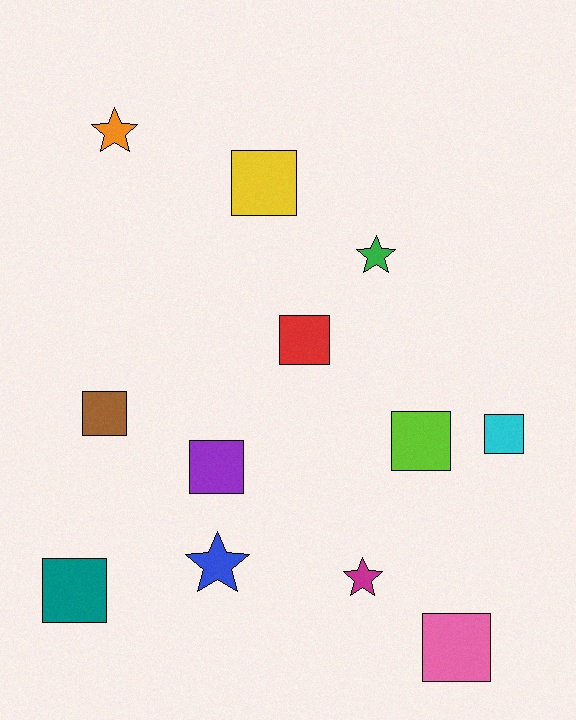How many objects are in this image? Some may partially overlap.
There are 12 objects.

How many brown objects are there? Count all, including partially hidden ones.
There is 1 brown object.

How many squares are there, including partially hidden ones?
There are 8 squares.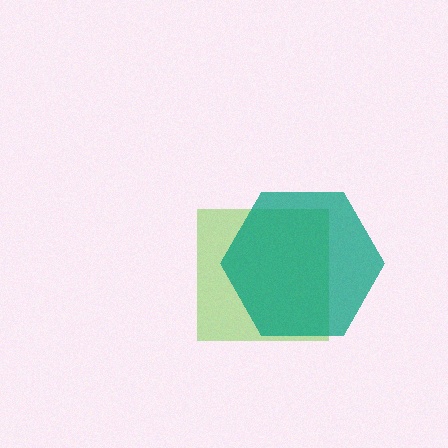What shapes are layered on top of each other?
The layered shapes are: a lime square, a teal hexagon.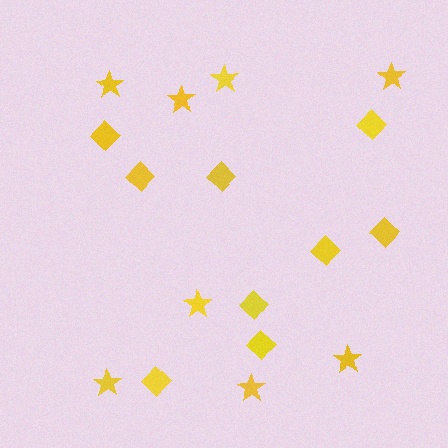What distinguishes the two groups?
There are 2 groups: one group of diamonds (9) and one group of stars (8).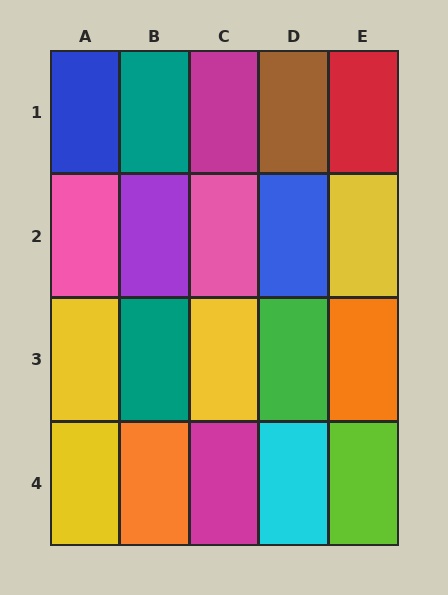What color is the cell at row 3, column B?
Teal.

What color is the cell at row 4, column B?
Orange.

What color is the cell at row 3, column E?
Orange.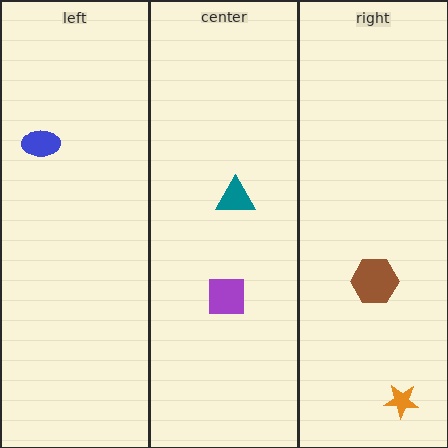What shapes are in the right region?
The brown hexagon, the orange star.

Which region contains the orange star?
The right region.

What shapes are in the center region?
The purple square, the teal triangle.